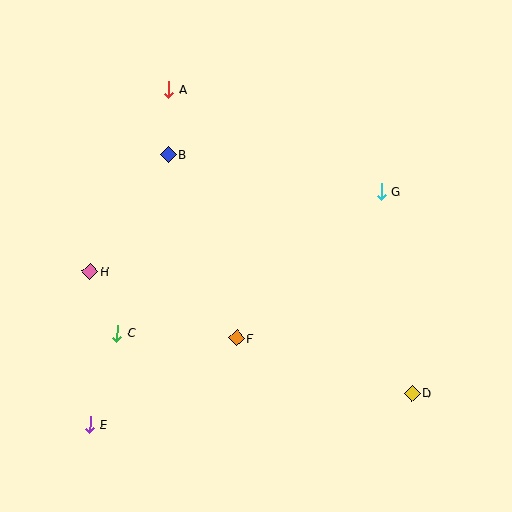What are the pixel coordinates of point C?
Point C is at (117, 333).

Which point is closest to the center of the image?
Point F at (237, 338) is closest to the center.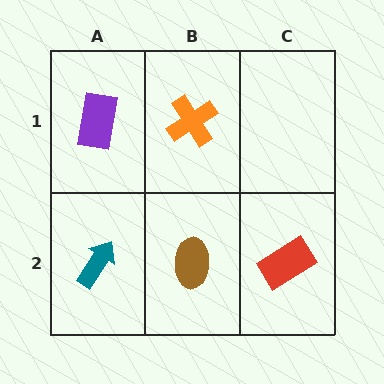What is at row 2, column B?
A brown ellipse.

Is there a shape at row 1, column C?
No, that cell is empty.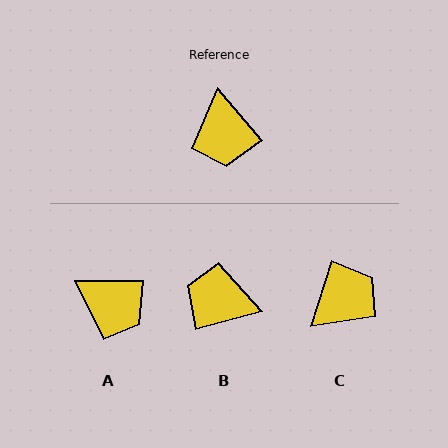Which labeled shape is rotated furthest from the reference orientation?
C, about 122 degrees away.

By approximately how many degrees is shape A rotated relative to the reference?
Approximately 50 degrees counter-clockwise.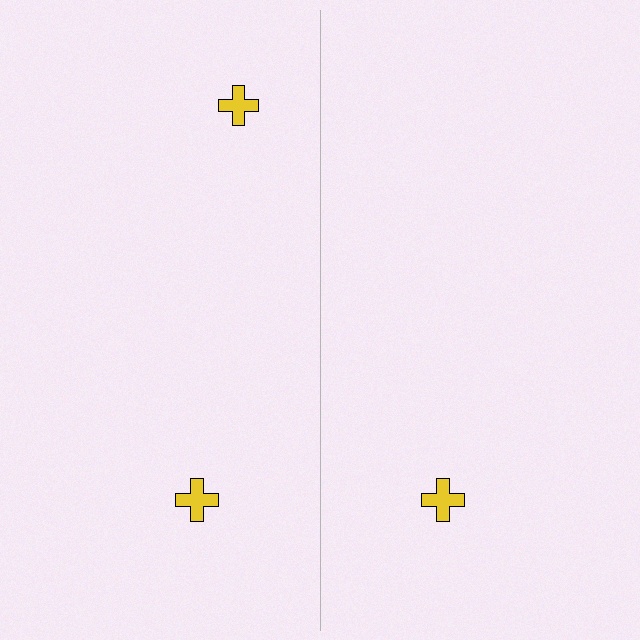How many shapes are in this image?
There are 3 shapes in this image.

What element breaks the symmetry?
A yellow cross is missing from the right side.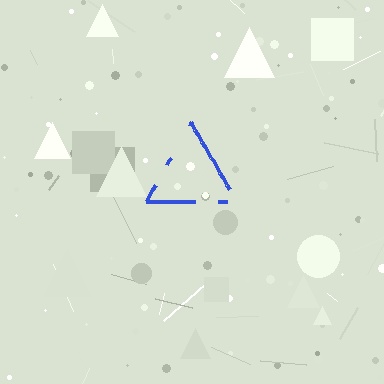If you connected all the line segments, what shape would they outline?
They would outline a triangle.